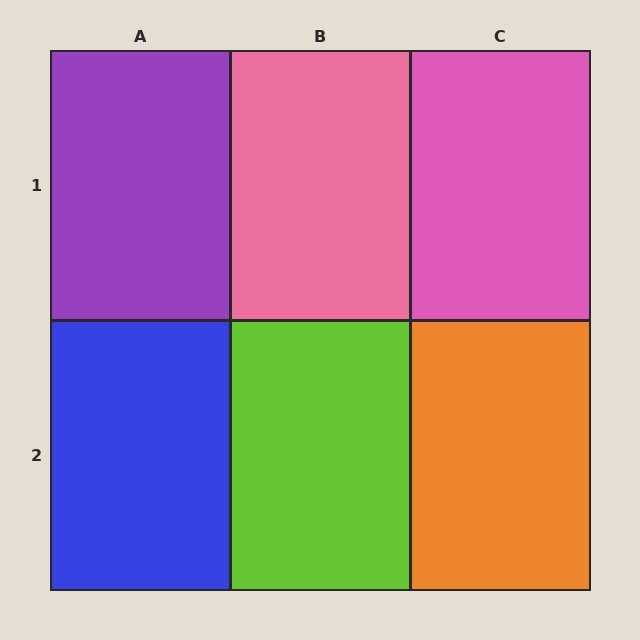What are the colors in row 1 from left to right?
Purple, pink, pink.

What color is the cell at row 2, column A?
Blue.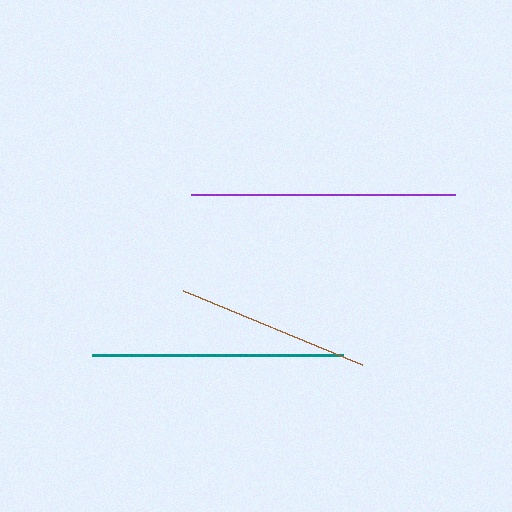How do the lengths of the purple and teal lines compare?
The purple and teal lines are approximately the same length.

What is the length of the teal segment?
The teal segment is approximately 251 pixels long.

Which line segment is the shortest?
The brown line is the shortest at approximately 194 pixels.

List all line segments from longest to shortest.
From longest to shortest: purple, teal, brown.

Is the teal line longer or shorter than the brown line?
The teal line is longer than the brown line.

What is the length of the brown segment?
The brown segment is approximately 194 pixels long.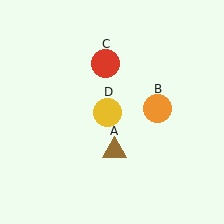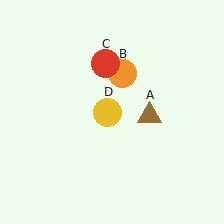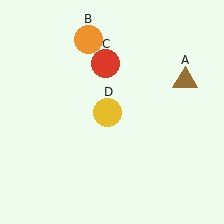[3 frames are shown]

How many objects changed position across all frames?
2 objects changed position: brown triangle (object A), orange circle (object B).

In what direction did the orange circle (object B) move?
The orange circle (object B) moved up and to the left.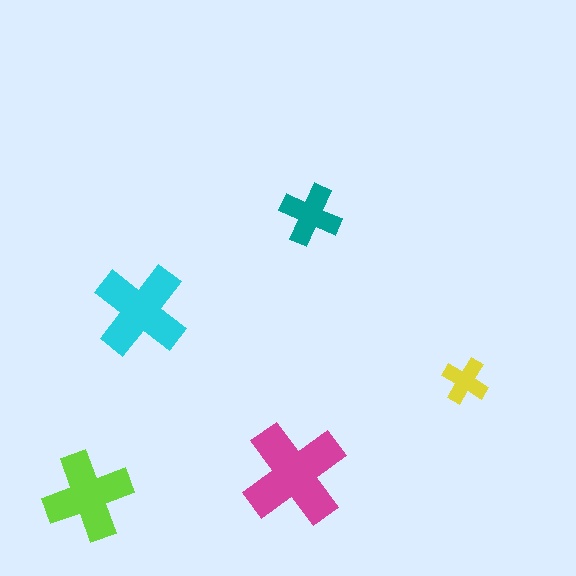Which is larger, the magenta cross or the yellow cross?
The magenta one.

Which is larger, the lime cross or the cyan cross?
The cyan one.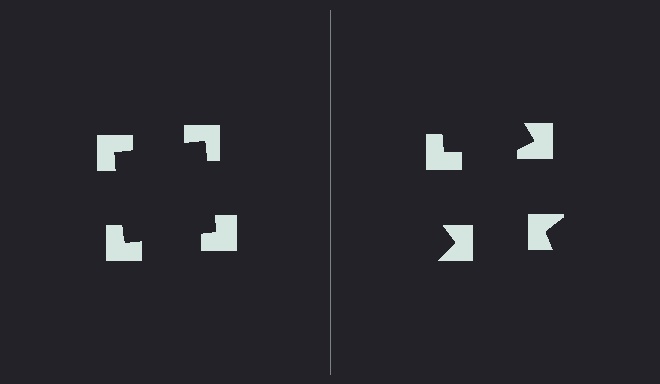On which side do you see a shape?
An illusory square appears on the left side. On the right side the wedge cuts are rotated, so no coherent shape forms.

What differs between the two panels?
The notched squares are positioned identically on both sides; only the wedge orientations differ. On the left they align to a square; on the right they are misaligned.